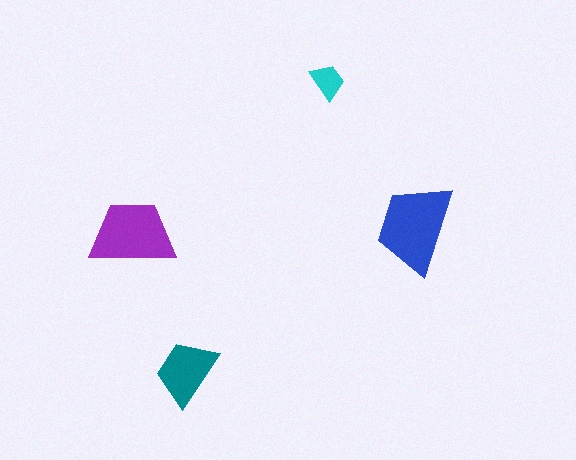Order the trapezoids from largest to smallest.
the blue one, the purple one, the teal one, the cyan one.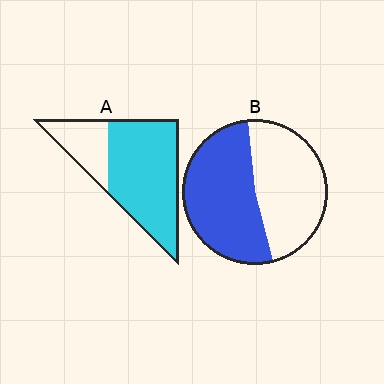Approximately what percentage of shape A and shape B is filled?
A is approximately 75% and B is approximately 55%.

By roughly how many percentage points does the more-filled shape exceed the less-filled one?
By roughly 20 percentage points (A over B).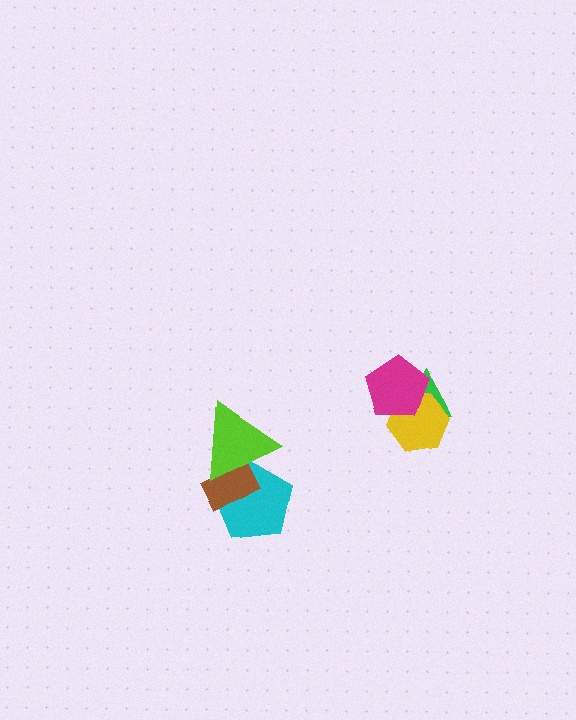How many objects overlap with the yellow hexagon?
2 objects overlap with the yellow hexagon.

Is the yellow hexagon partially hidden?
Yes, it is partially covered by another shape.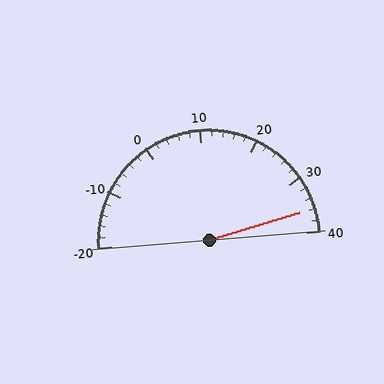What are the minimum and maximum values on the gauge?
The gauge ranges from -20 to 40.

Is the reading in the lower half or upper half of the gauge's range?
The reading is in the upper half of the range (-20 to 40).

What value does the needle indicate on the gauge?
The needle indicates approximately 36.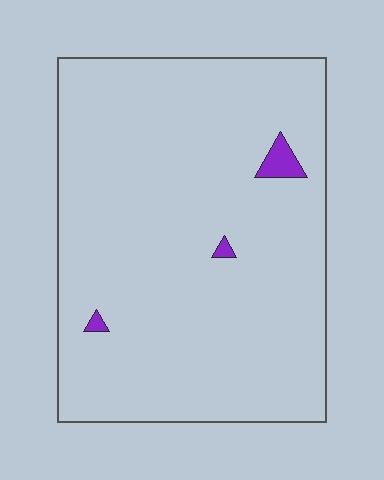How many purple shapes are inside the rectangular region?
3.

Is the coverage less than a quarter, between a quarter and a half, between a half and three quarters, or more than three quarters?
Less than a quarter.